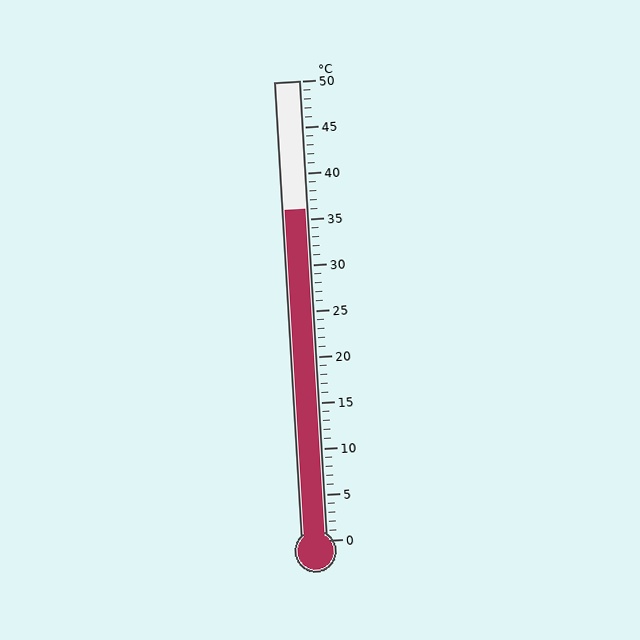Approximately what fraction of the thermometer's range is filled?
The thermometer is filled to approximately 70% of its range.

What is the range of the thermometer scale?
The thermometer scale ranges from 0°C to 50°C.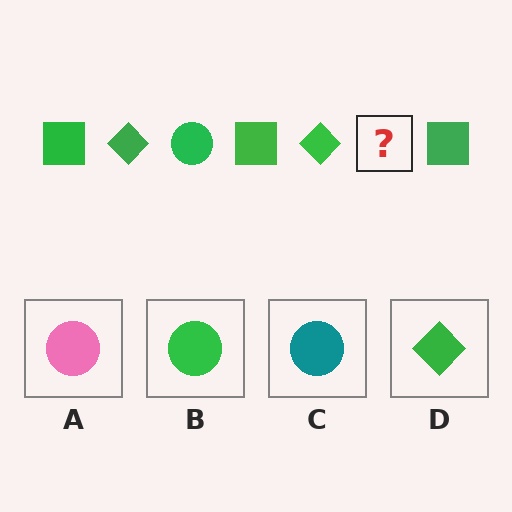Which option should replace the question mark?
Option B.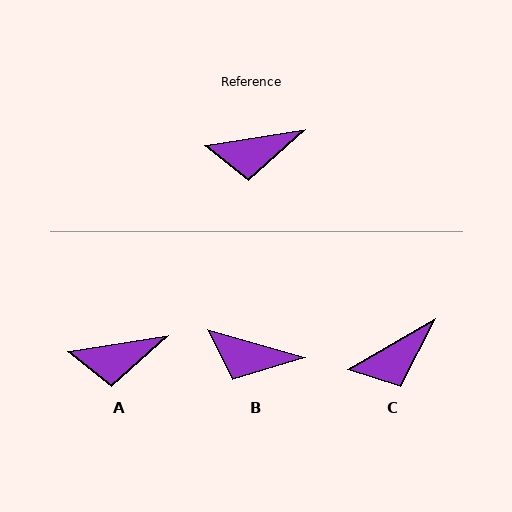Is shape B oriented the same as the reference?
No, it is off by about 25 degrees.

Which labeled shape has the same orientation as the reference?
A.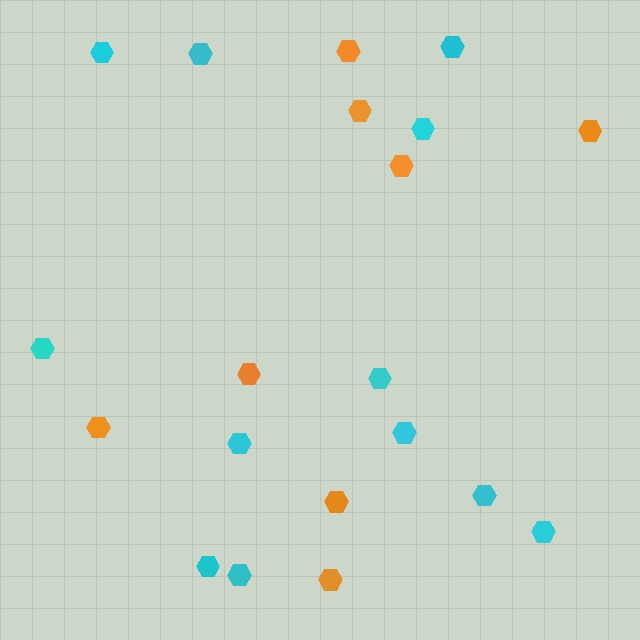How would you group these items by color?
There are 2 groups: one group of orange hexagons (8) and one group of cyan hexagons (12).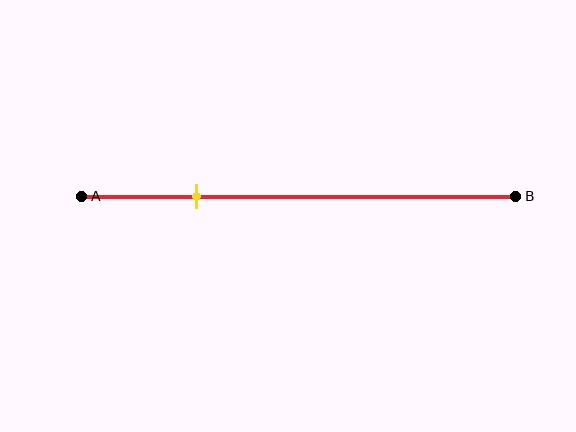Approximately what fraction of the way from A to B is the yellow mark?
The yellow mark is approximately 25% of the way from A to B.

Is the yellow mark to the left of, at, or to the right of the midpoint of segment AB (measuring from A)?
The yellow mark is to the left of the midpoint of segment AB.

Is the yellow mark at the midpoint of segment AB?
No, the mark is at about 25% from A, not at the 50% midpoint.